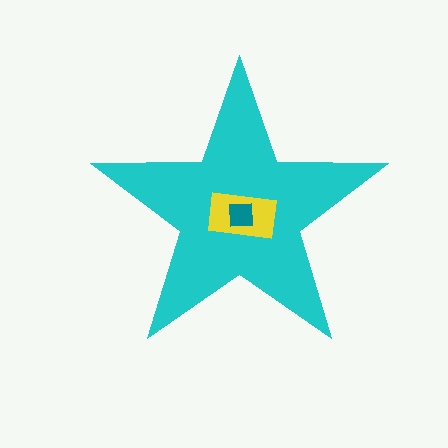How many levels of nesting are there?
3.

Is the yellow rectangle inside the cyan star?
Yes.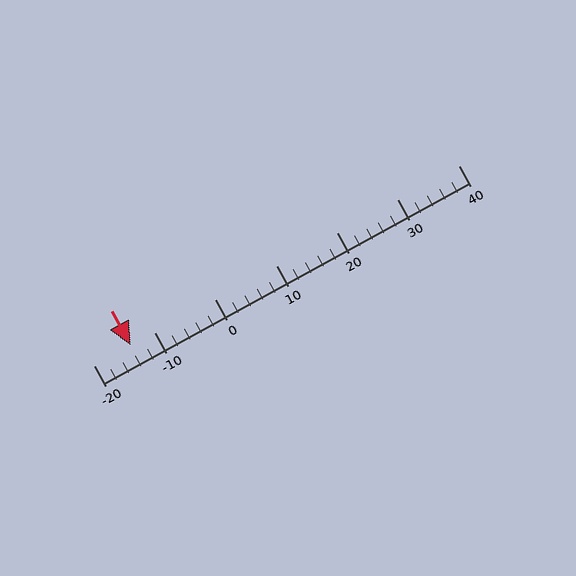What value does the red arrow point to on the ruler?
The red arrow points to approximately -14.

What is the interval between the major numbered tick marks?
The major tick marks are spaced 10 units apart.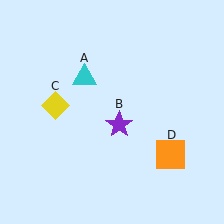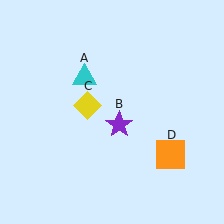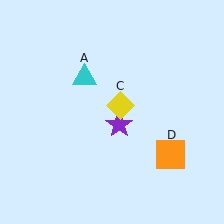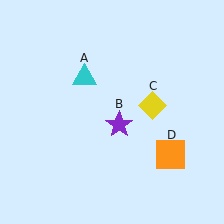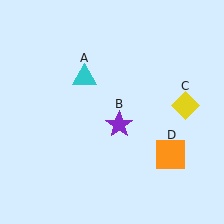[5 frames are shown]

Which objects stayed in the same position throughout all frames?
Cyan triangle (object A) and purple star (object B) and orange square (object D) remained stationary.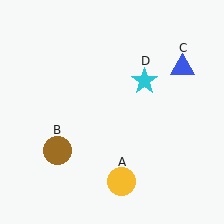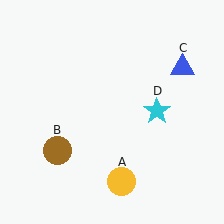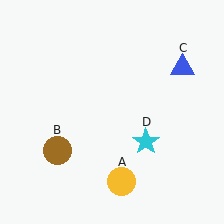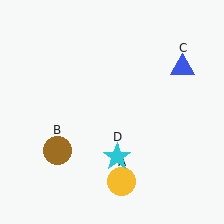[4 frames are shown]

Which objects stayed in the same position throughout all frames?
Yellow circle (object A) and brown circle (object B) and blue triangle (object C) remained stationary.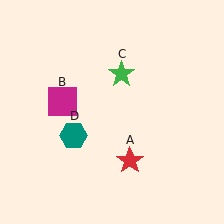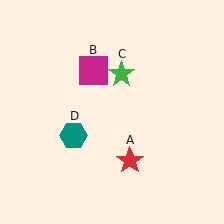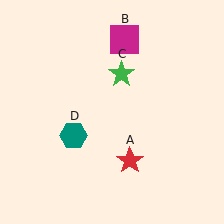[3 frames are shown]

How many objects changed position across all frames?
1 object changed position: magenta square (object B).